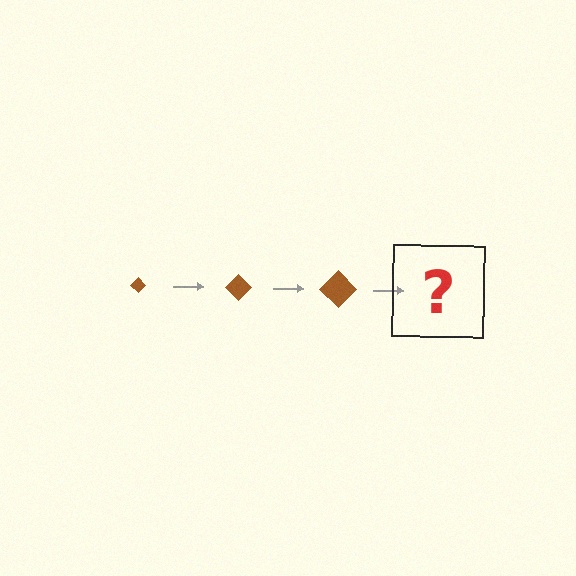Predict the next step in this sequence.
The next step is a brown diamond, larger than the previous one.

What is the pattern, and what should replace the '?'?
The pattern is that the diamond gets progressively larger each step. The '?' should be a brown diamond, larger than the previous one.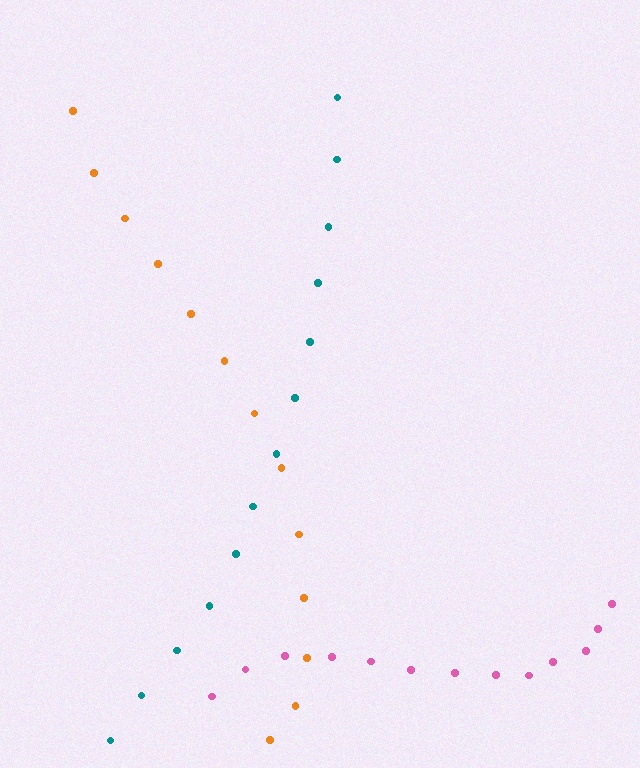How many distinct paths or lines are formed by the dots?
There are 3 distinct paths.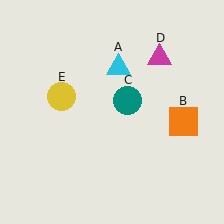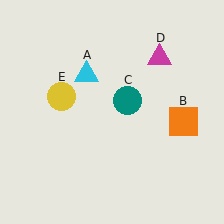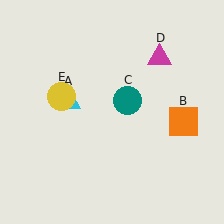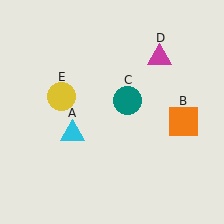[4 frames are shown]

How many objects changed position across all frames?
1 object changed position: cyan triangle (object A).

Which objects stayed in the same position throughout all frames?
Orange square (object B) and teal circle (object C) and magenta triangle (object D) and yellow circle (object E) remained stationary.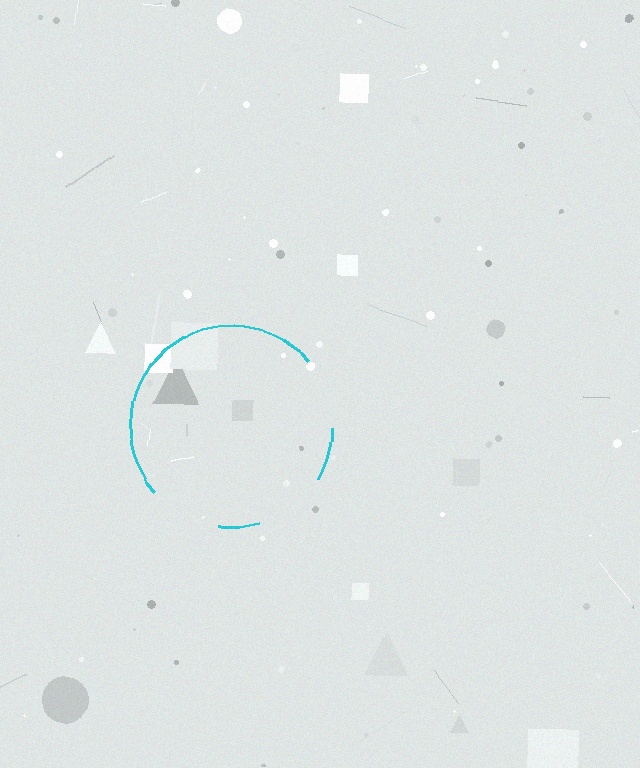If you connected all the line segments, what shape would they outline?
They would outline a circle.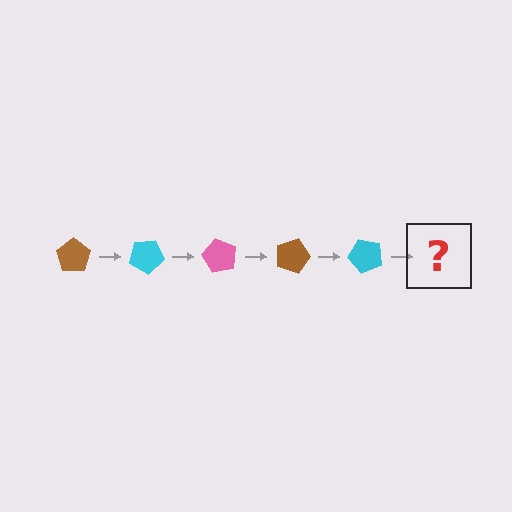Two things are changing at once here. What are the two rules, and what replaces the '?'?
The two rules are that it rotates 30 degrees each step and the color cycles through brown, cyan, and pink. The '?' should be a pink pentagon, rotated 150 degrees from the start.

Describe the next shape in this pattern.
It should be a pink pentagon, rotated 150 degrees from the start.